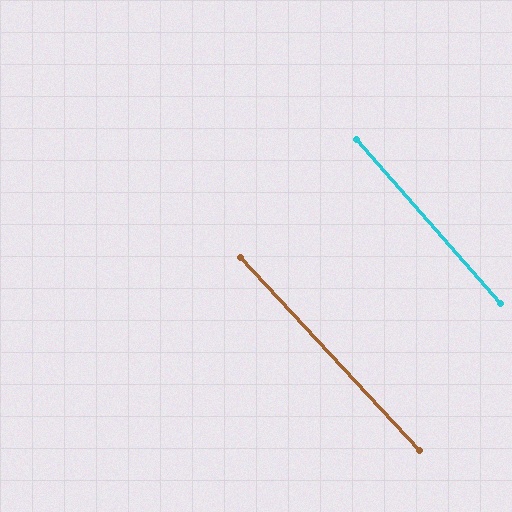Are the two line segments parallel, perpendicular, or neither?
Parallel — their directions differ by only 1.7°.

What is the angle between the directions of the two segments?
Approximately 2 degrees.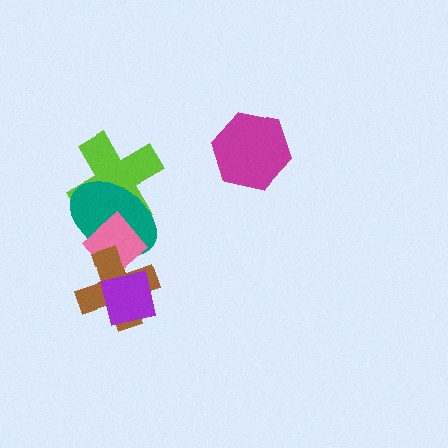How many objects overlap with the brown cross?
3 objects overlap with the brown cross.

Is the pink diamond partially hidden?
Yes, it is partially covered by another shape.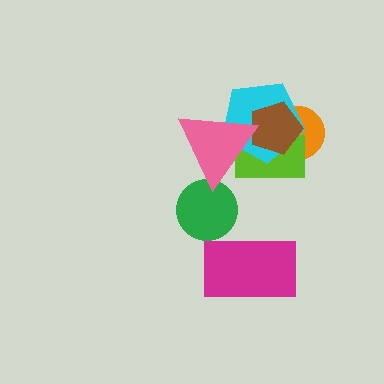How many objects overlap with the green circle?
1 object overlaps with the green circle.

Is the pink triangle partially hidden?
No, no other shape covers it.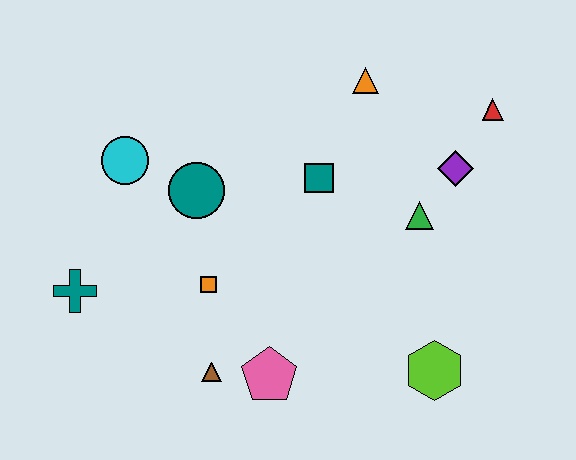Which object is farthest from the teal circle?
The red triangle is farthest from the teal circle.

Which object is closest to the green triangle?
The purple diamond is closest to the green triangle.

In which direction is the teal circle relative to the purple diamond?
The teal circle is to the left of the purple diamond.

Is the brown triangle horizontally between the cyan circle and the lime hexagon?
Yes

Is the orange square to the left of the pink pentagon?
Yes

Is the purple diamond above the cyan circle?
No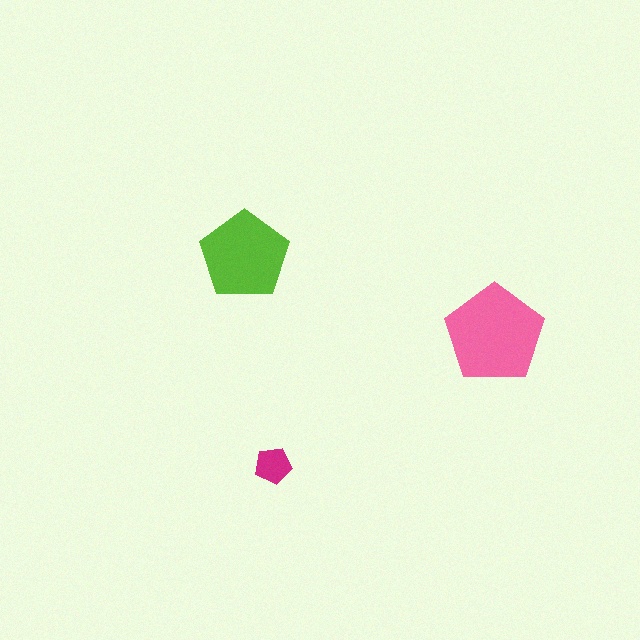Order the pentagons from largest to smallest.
the pink one, the lime one, the magenta one.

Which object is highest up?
The lime pentagon is topmost.